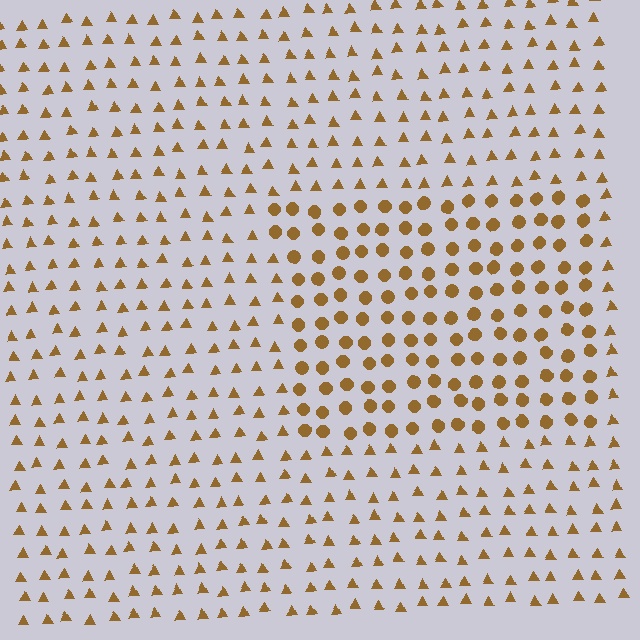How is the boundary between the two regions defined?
The boundary is defined by a change in element shape: circles inside vs. triangles outside. All elements share the same color and spacing.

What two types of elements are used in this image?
The image uses circles inside the rectangle region and triangles outside it.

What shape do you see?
I see a rectangle.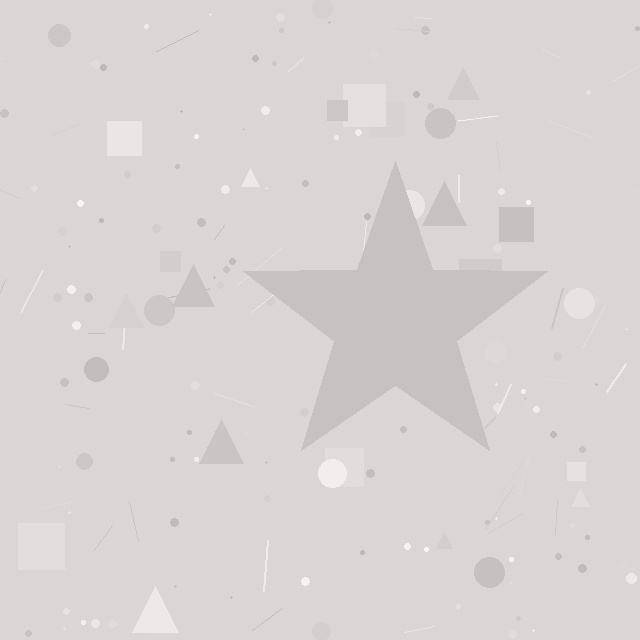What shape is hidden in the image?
A star is hidden in the image.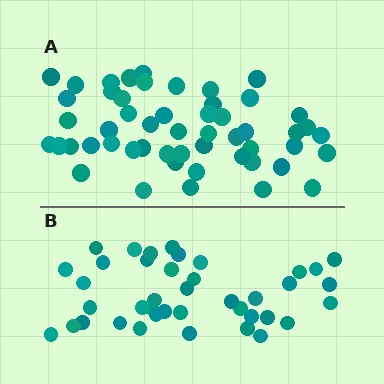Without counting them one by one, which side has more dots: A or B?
Region A (the top region) has more dots.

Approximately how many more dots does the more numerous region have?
Region A has roughly 12 or so more dots than region B.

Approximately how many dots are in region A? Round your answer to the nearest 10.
About 50 dots. (The exact count is 52, which rounds to 50.)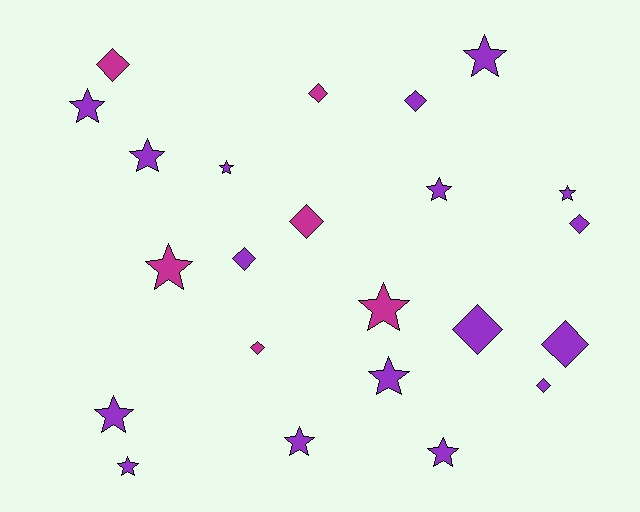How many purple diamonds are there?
There are 6 purple diamonds.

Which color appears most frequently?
Purple, with 17 objects.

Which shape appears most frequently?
Star, with 13 objects.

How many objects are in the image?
There are 23 objects.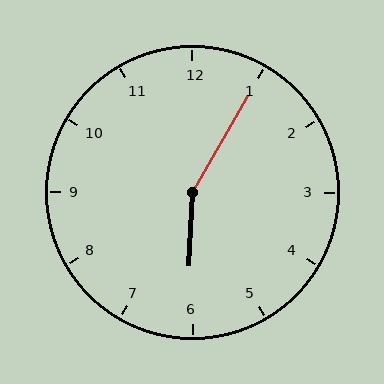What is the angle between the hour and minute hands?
Approximately 152 degrees.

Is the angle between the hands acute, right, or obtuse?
It is obtuse.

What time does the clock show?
6:05.